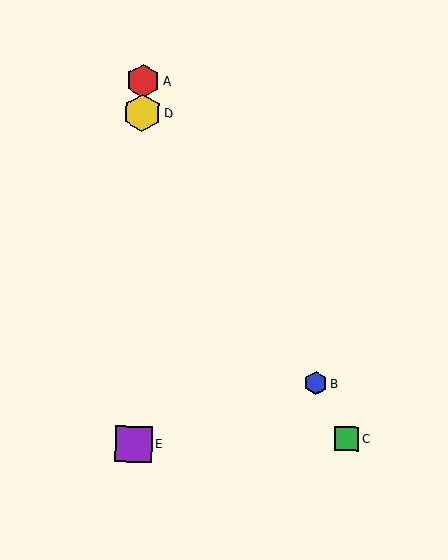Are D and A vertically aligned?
Yes, both are at x≈142.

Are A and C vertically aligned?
No, A is at x≈143 and C is at x≈347.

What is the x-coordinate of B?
Object B is at x≈316.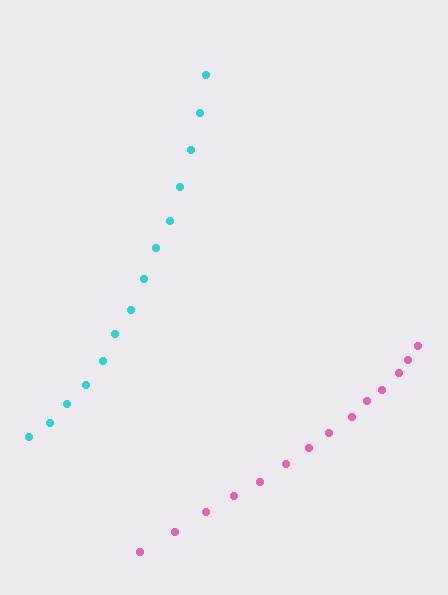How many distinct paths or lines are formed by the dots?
There are 2 distinct paths.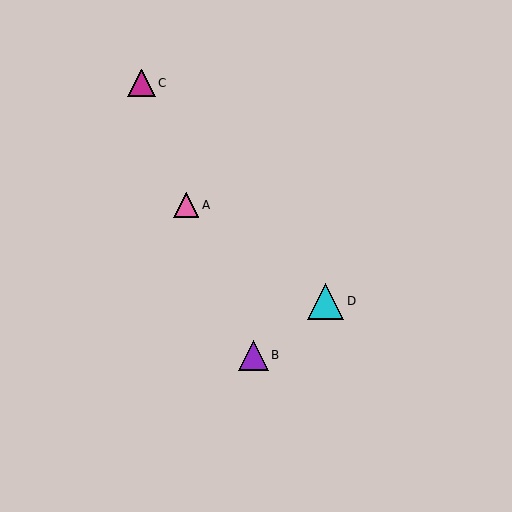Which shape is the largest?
The cyan triangle (labeled D) is the largest.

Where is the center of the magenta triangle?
The center of the magenta triangle is at (142, 83).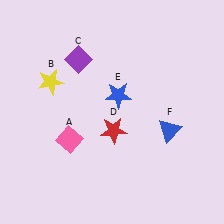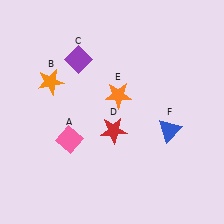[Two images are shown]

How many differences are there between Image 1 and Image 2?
There are 2 differences between the two images.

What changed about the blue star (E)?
In Image 1, E is blue. In Image 2, it changed to orange.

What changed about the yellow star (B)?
In Image 1, B is yellow. In Image 2, it changed to orange.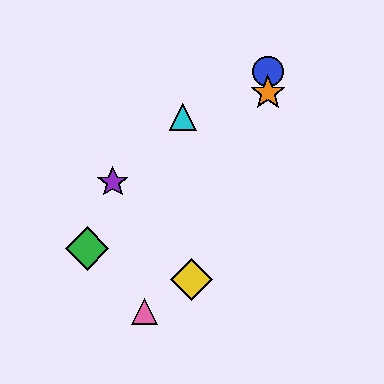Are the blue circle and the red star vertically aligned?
Yes, both are at x≈268.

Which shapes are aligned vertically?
The red star, the blue circle, the orange star are aligned vertically.